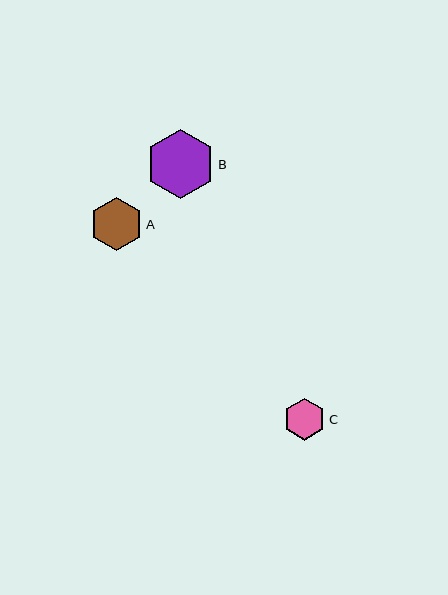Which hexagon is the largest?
Hexagon B is the largest with a size of approximately 69 pixels.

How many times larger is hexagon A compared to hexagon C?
Hexagon A is approximately 1.3 times the size of hexagon C.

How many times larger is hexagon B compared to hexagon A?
Hexagon B is approximately 1.3 times the size of hexagon A.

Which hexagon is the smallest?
Hexagon C is the smallest with a size of approximately 42 pixels.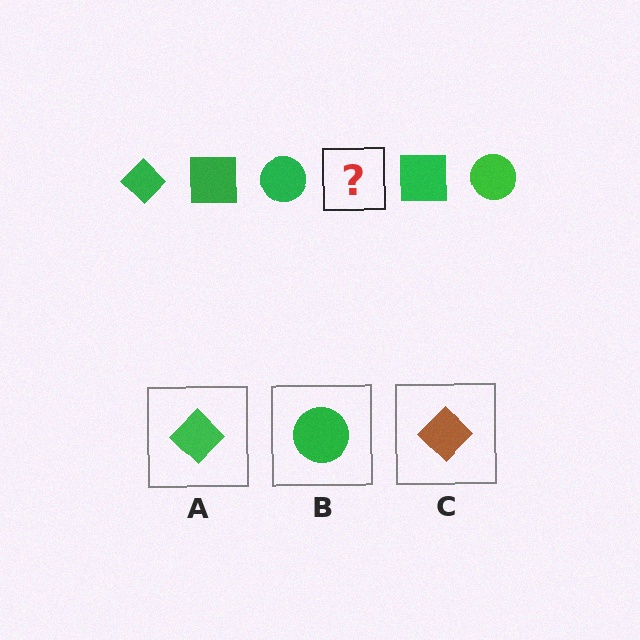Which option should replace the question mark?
Option A.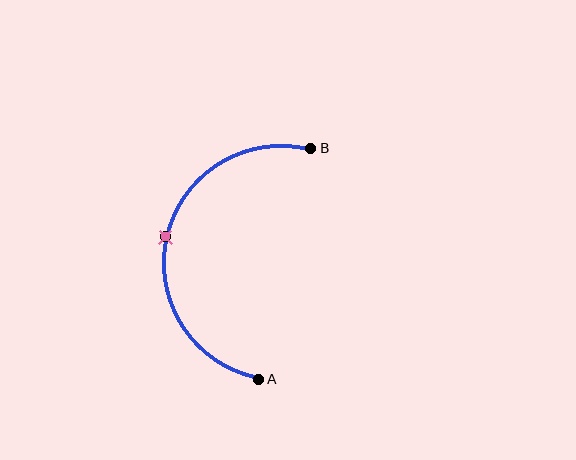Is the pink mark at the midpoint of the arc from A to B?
Yes. The pink mark lies on the arc at equal arc-length from both A and B — it is the arc midpoint.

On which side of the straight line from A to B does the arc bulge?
The arc bulges to the left of the straight line connecting A and B.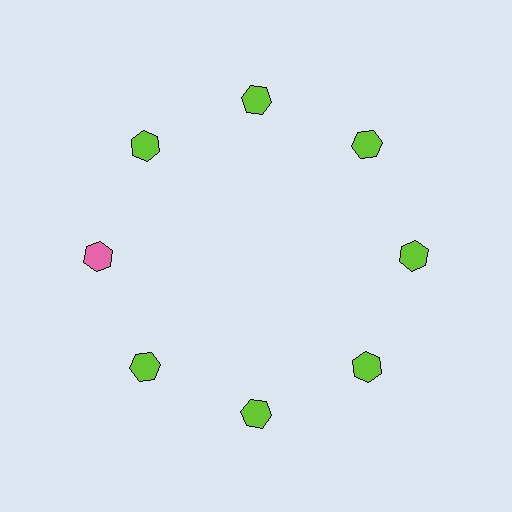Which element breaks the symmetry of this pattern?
The pink hexagon at roughly the 9 o'clock position breaks the symmetry. All other shapes are lime hexagons.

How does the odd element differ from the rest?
It has a different color: pink instead of lime.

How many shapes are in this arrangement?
There are 8 shapes arranged in a ring pattern.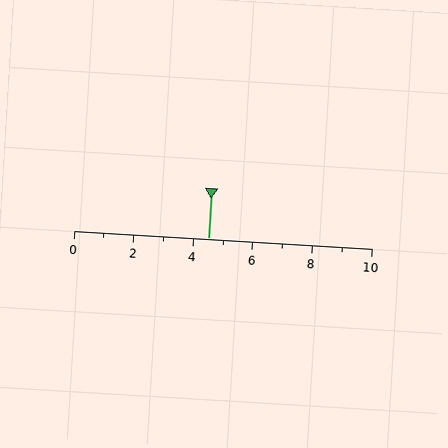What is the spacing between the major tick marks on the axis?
The major ticks are spaced 2 apart.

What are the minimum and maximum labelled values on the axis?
The axis runs from 0 to 10.